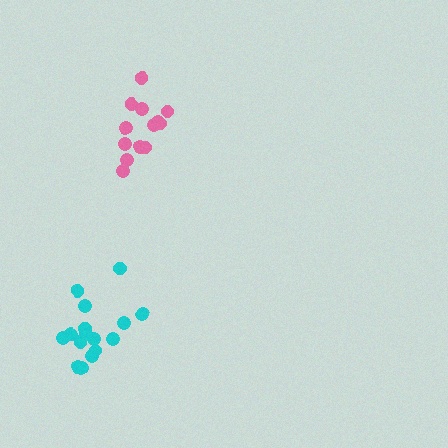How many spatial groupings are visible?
There are 2 spatial groupings.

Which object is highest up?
The pink cluster is topmost.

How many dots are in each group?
Group 1: 16 dots, Group 2: 13 dots (29 total).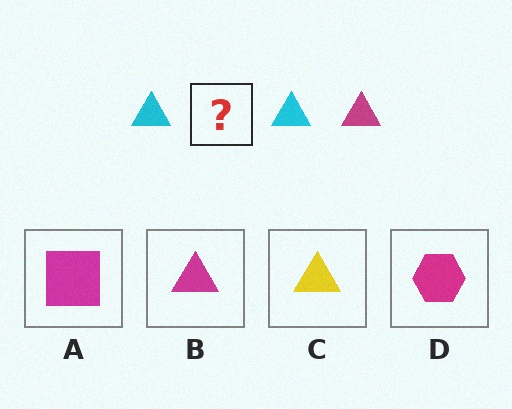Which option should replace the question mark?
Option B.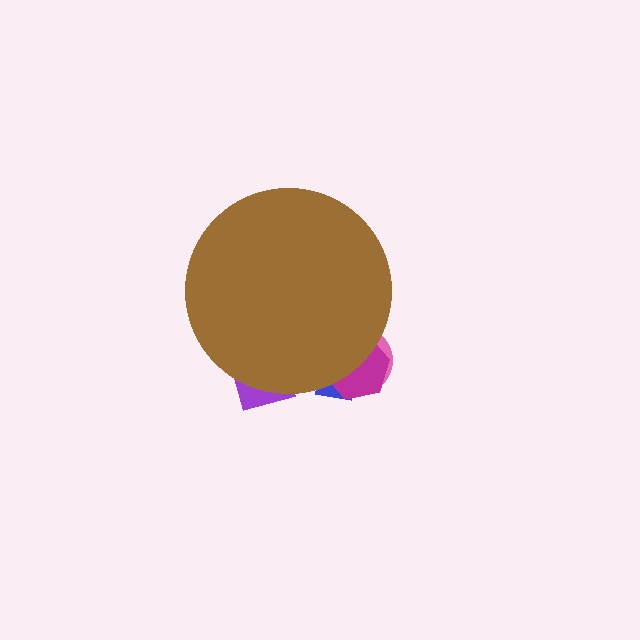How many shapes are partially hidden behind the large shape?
4 shapes are partially hidden.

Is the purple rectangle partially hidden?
Yes, the purple rectangle is partially hidden behind the brown circle.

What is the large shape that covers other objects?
A brown circle.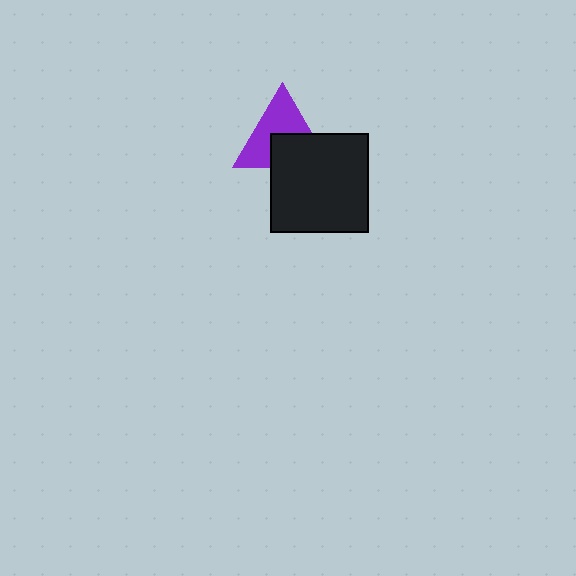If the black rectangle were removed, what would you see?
You would see the complete purple triangle.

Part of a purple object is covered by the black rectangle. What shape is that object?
It is a triangle.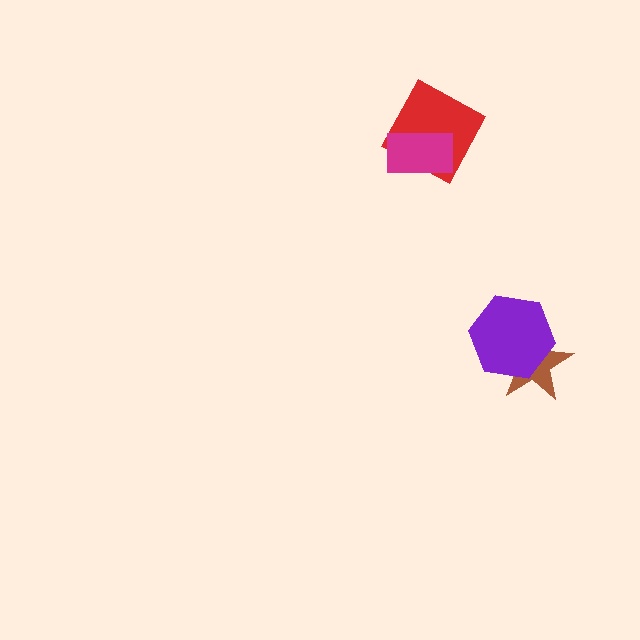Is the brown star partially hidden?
Yes, it is partially covered by another shape.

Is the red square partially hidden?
Yes, it is partially covered by another shape.